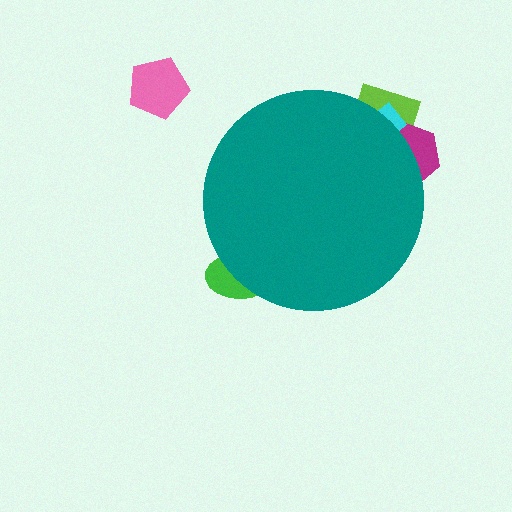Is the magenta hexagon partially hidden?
Yes, the magenta hexagon is partially hidden behind the teal circle.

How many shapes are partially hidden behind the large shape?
4 shapes are partially hidden.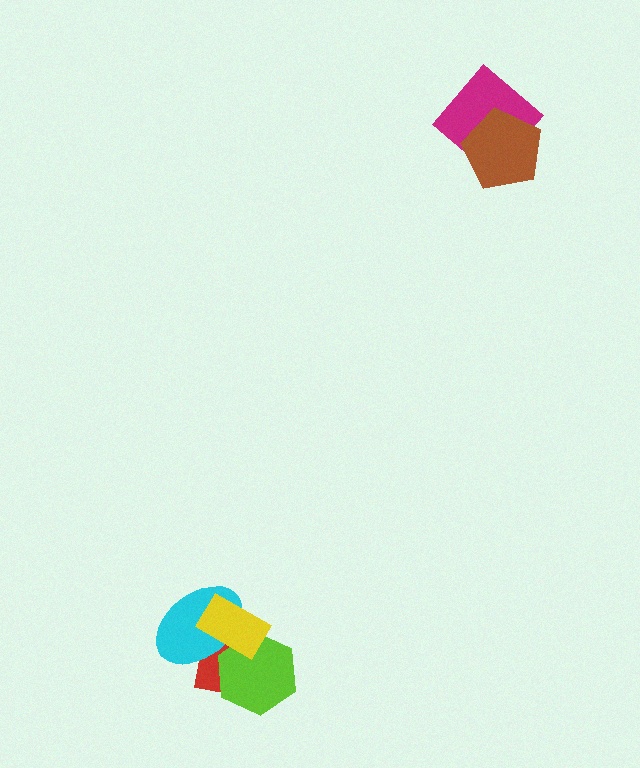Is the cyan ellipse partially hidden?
Yes, it is partially covered by another shape.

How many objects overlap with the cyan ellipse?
3 objects overlap with the cyan ellipse.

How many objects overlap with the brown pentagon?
1 object overlaps with the brown pentagon.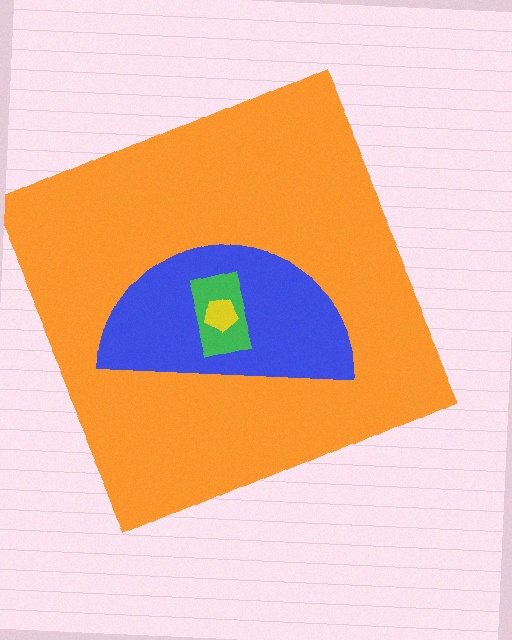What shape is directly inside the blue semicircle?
The green rectangle.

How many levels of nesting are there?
4.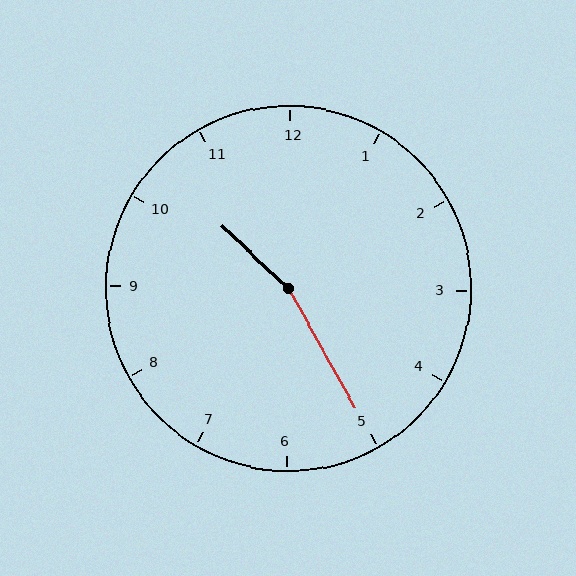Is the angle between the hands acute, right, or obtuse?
It is obtuse.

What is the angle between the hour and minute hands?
Approximately 162 degrees.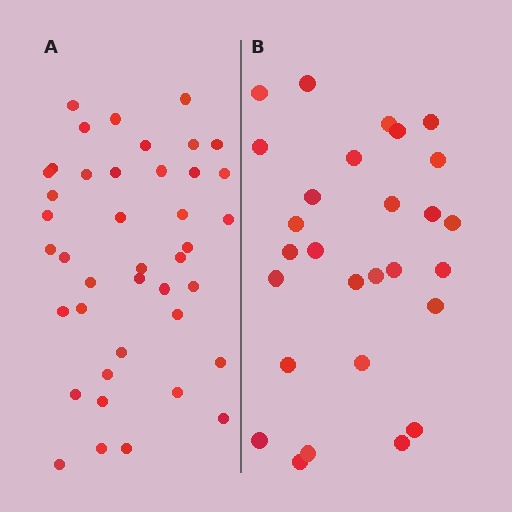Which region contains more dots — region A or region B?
Region A (the left region) has more dots.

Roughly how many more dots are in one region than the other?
Region A has approximately 15 more dots than region B.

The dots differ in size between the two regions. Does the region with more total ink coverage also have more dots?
No. Region B has more total ink coverage because its dots are larger, but region A actually contains more individual dots. Total area can be misleading — the number of items is what matters here.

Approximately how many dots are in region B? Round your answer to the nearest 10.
About 30 dots. (The exact count is 28, which rounds to 30.)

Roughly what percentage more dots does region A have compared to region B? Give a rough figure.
About 45% more.